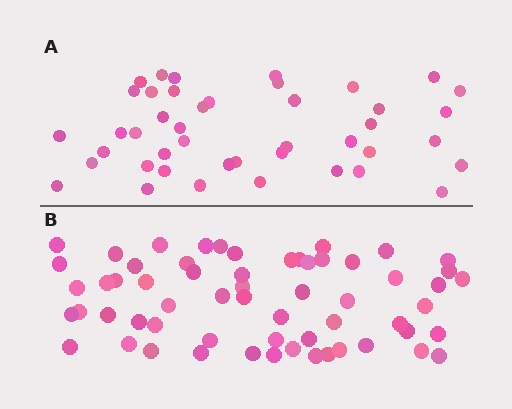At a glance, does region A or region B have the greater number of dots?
Region B (the bottom region) has more dots.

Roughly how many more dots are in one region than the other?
Region B has approximately 15 more dots than region A.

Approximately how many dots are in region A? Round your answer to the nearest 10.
About 40 dots. (The exact count is 43, which rounds to 40.)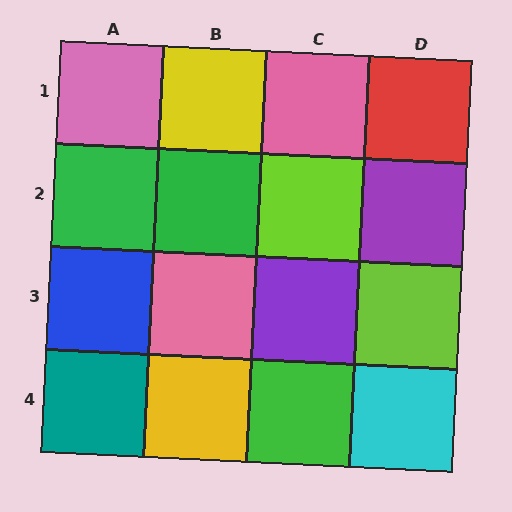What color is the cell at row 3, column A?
Blue.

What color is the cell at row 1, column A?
Pink.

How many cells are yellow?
2 cells are yellow.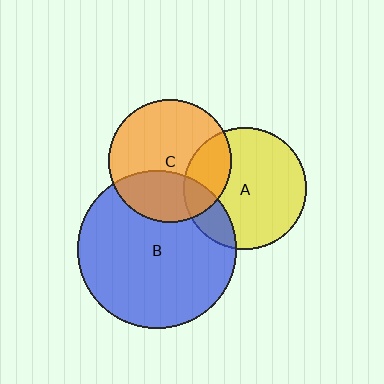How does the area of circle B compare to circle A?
Approximately 1.7 times.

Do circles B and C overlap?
Yes.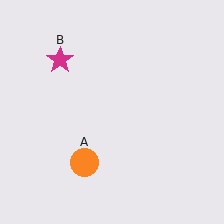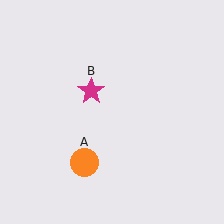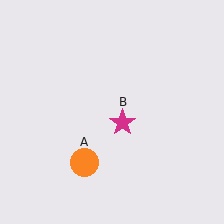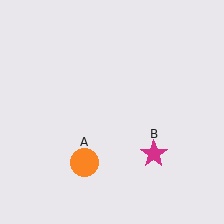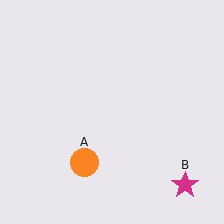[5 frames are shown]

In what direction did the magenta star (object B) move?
The magenta star (object B) moved down and to the right.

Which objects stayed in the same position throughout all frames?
Orange circle (object A) remained stationary.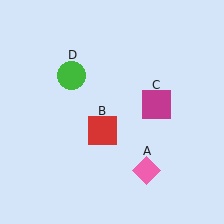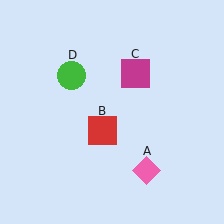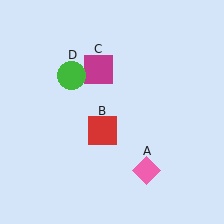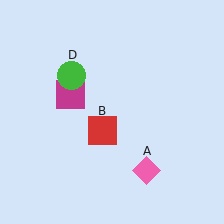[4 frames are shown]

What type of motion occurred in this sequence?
The magenta square (object C) rotated counterclockwise around the center of the scene.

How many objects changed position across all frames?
1 object changed position: magenta square (object C).